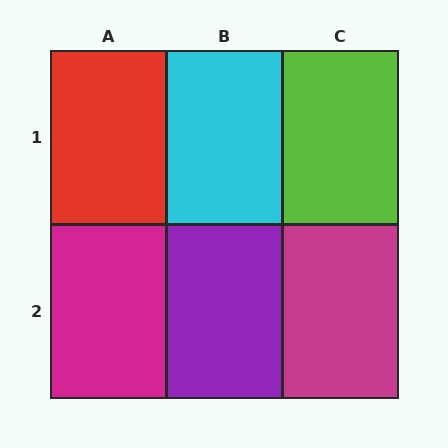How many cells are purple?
1 cell is purple.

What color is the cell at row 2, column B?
Purple.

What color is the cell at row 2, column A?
Magenta.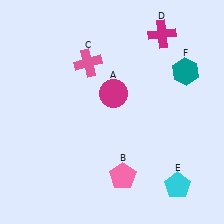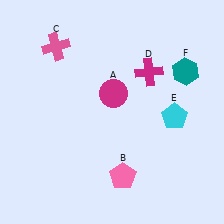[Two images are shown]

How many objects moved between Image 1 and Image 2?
3 objects moved between the two images.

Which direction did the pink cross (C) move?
The pink cross (C) moved left.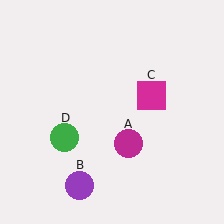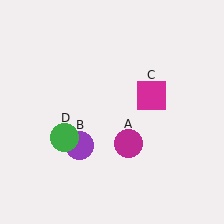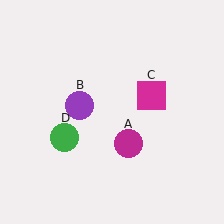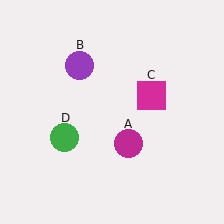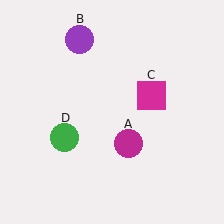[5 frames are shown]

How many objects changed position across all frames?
1 object changed position: purple circle (object B).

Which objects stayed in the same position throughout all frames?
Magenta circle (object A) and magenta square (object C) and green circle (object D) remained stationary.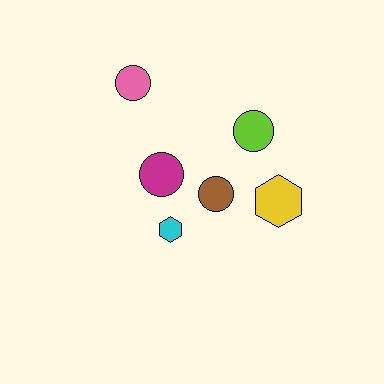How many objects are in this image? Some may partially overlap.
There are 6 objects.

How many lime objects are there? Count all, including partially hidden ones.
There is 1 lime object.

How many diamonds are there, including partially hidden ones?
There are no diamonds.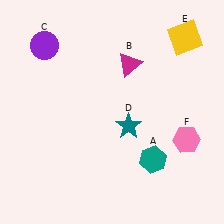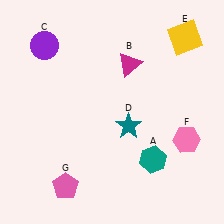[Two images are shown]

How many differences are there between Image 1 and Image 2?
There is 1 difference between the two images.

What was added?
A pink pentagon (G) was added in Image 2.